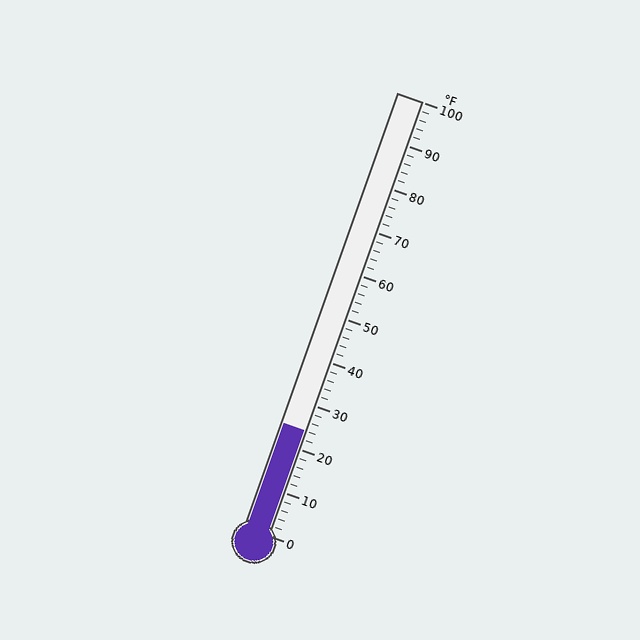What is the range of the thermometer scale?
The thermometer scale ranges from 0°F to 100°F.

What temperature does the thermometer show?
The thermometer shows approximately 24°F.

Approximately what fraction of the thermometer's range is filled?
The thermometer is filled to approximately 25% of its range.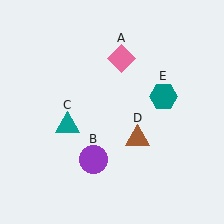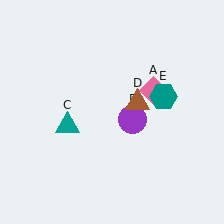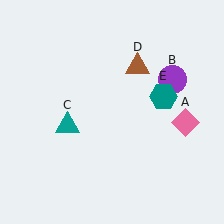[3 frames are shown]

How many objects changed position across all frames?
3 objects changed position: pink diamond (object A), purple circle (object B), brown triangle (object D).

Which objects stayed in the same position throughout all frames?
Teal triangle (object C) and teal hexagon (object E) remained stationary.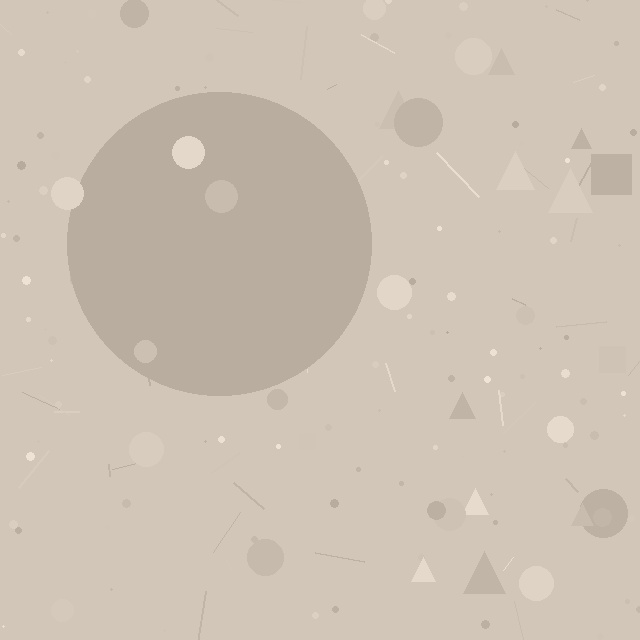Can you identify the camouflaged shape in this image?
The camouflaged shape is a circle.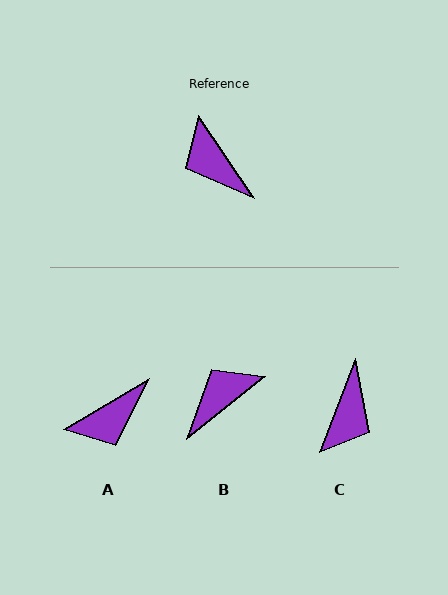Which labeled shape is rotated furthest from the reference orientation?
C, about 125 degrees away.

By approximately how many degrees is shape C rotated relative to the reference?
Approximately 125 degrees counter-clockwise.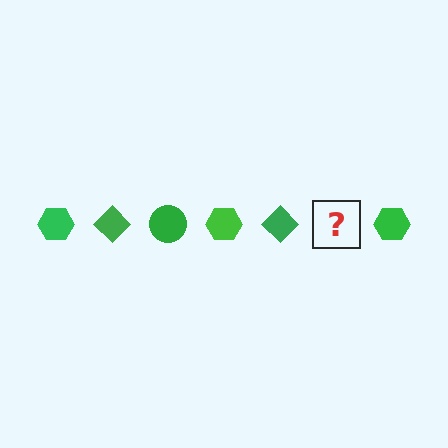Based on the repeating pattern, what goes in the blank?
The blank should be a green circle.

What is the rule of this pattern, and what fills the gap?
The rule is that the pattern cycles through hexagon, diamond, circle shapes in green. The gap should be filled with a green circle.